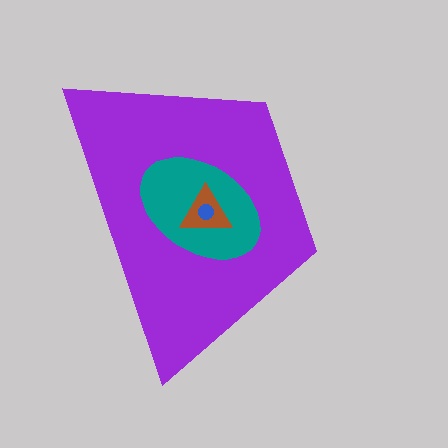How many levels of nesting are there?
4.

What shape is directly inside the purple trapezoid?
The teal ellipse.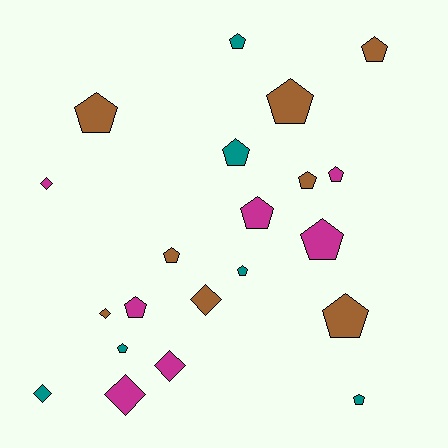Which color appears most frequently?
Brown, with 8 objects.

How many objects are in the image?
There are 21 objects.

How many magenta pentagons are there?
There are 4 magenta pentagons.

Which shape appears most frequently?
Pentagon, with 15 objects.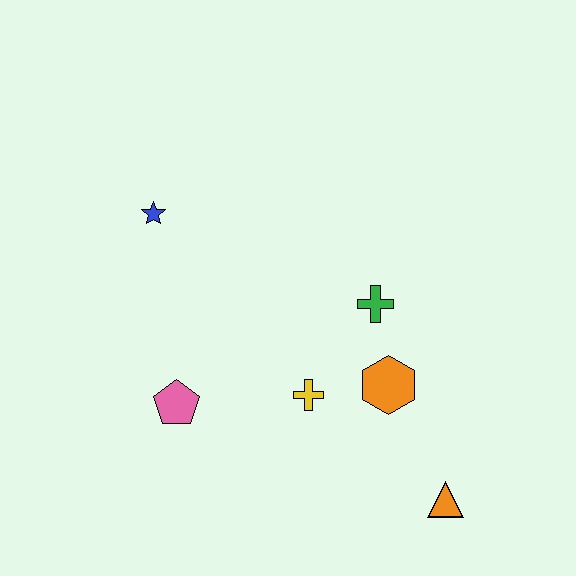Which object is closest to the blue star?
The pink pentagon is closest to the blue star.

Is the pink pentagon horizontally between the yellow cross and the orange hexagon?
No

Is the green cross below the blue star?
Yes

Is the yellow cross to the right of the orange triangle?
No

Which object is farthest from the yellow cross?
The blue star is farthest from the yellow cross.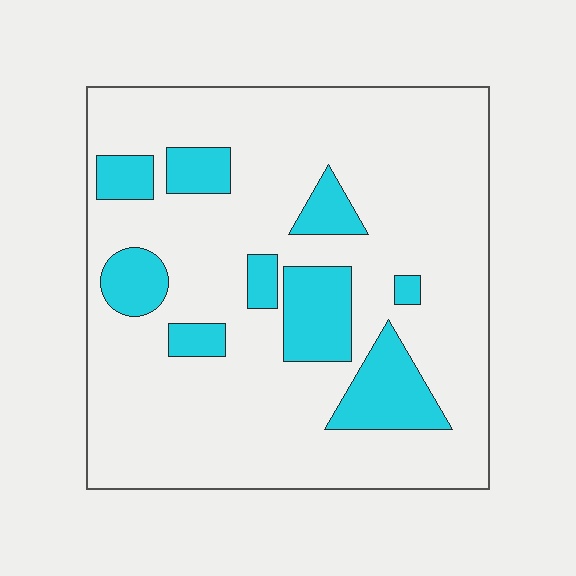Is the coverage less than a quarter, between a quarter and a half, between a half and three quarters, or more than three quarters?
Less than a quarter.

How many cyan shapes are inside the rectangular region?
9.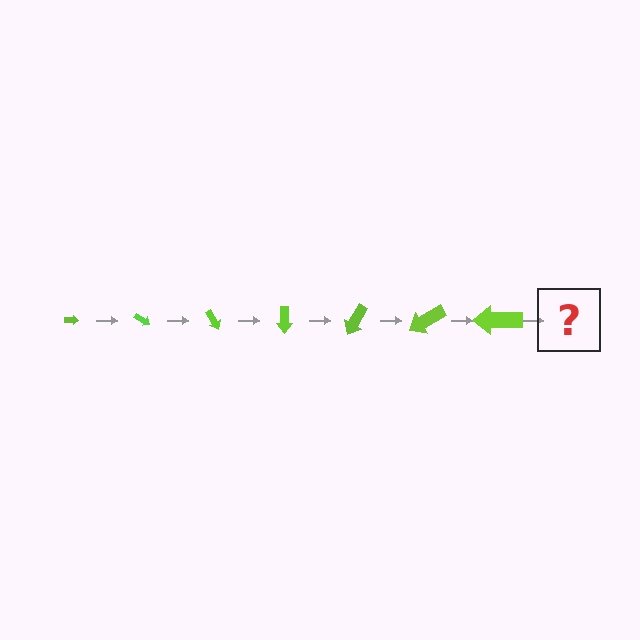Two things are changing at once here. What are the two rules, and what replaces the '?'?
The two rules are that the arrow grows larger each step and it rotates 30 degrees each step. The '?' should be an arrow, larger than the previous one and rotated 210 degrees from the start.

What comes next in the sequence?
The next element should be an arrow, larger than the previous one and rotated 210 degrees from the start.